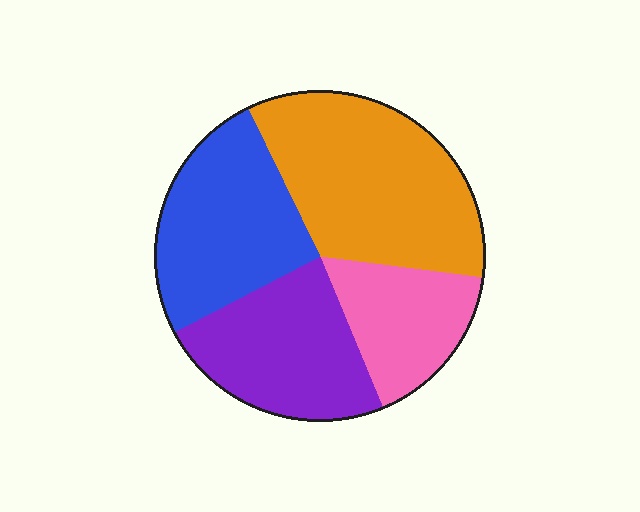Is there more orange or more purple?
Orange.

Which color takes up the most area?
Orange, at roughly 35%.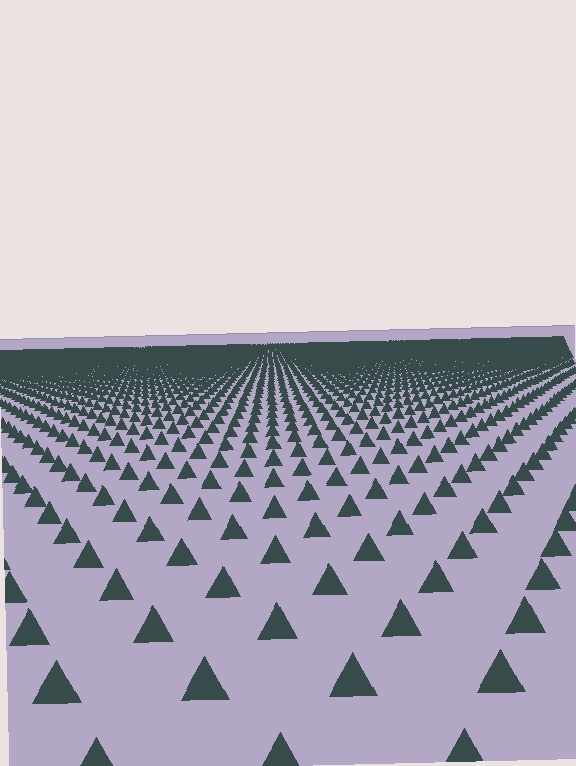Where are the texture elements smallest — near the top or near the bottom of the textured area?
Near the top.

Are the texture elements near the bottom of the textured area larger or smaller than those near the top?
Larger. Near the bottom, elements are closer to the viewer and appear at a bigger on-screen size.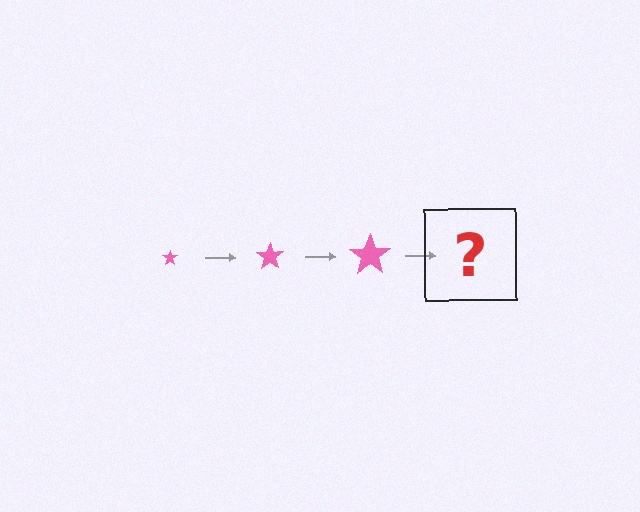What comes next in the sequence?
The next element should be a pink star, larger than the previous one.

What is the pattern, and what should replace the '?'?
The pattern is that the star gets progressively larger each step. The '?' should be a pink star, larger than the previous one.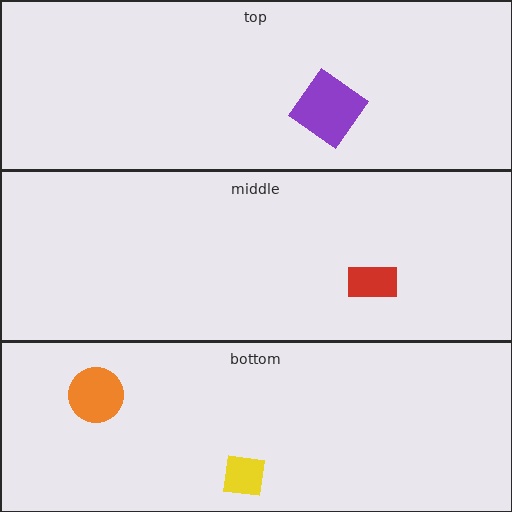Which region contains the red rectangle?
The middle region.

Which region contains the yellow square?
The bottom region.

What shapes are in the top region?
The purple diamond.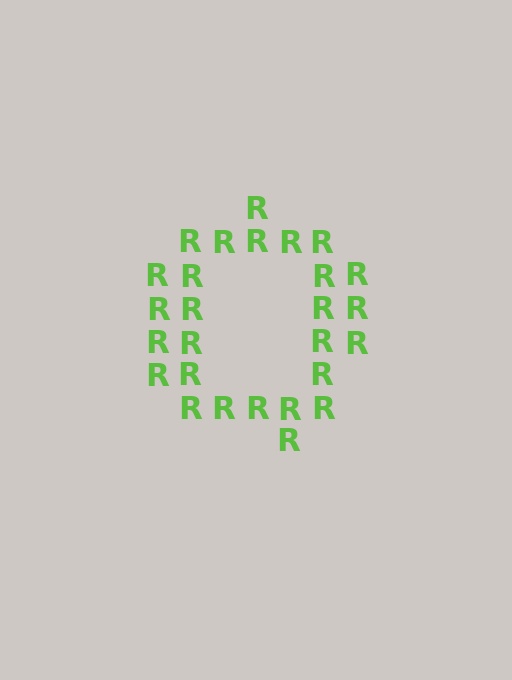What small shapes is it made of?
It is made of small letter R's.